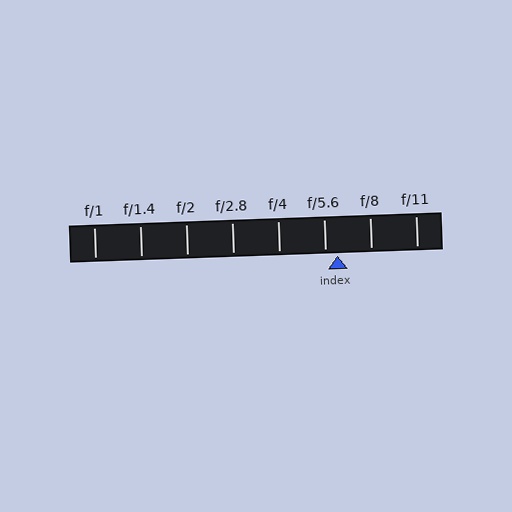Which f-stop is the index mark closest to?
The index mark is closest to f/5.6.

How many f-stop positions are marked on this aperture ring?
There are 8 f-stop positions marked.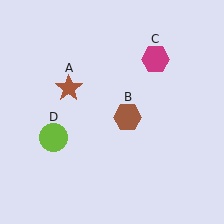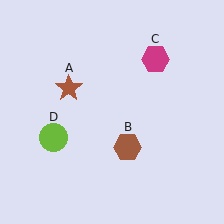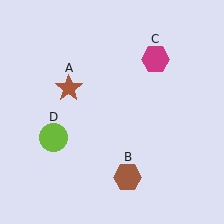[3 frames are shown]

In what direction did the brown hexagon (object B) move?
The brown hexagon (object B) moved down.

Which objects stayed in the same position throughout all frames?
Brown star (object A) and magenta hexagon (object C) and lime circle (object D) remained stationary.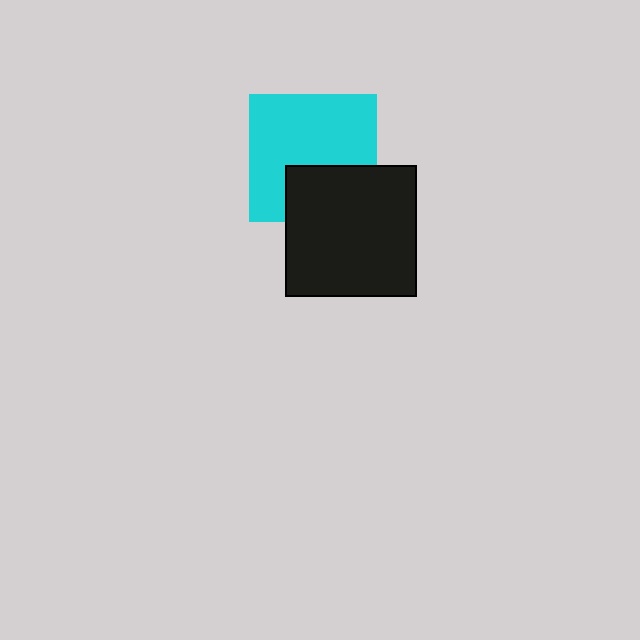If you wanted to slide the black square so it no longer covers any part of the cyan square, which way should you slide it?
Slide it down — that is the most direct way to separate the two shapes.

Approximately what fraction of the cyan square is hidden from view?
Roughly 31% of the cyan square is hidden behind the black square.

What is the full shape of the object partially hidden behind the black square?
The partially hidden object is a cyan square.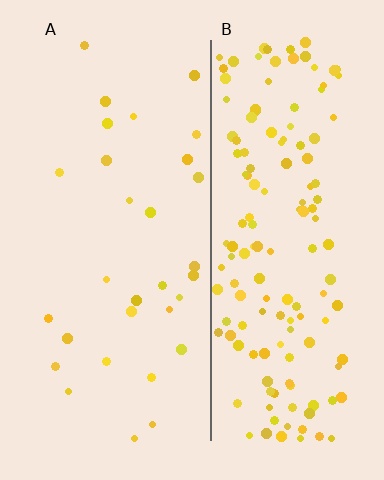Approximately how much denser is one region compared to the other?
Approximately 5.0× — region B over region A.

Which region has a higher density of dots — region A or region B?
B (the right).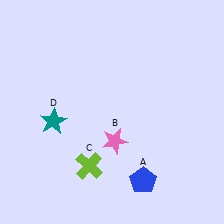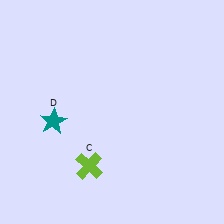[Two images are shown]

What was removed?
The pink star (B), the blue pentagon (A) were removed in Image 2.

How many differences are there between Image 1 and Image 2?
There are 2 differences between the two images.